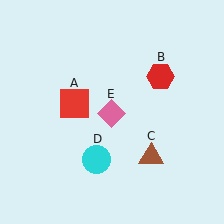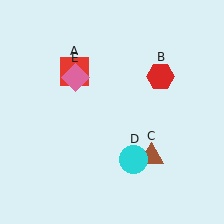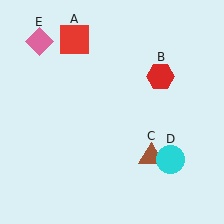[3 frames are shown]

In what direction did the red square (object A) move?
The red square (object A) moved up.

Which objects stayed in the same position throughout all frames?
Red hexagon (object B) and brown triangle (object C) remained stationary.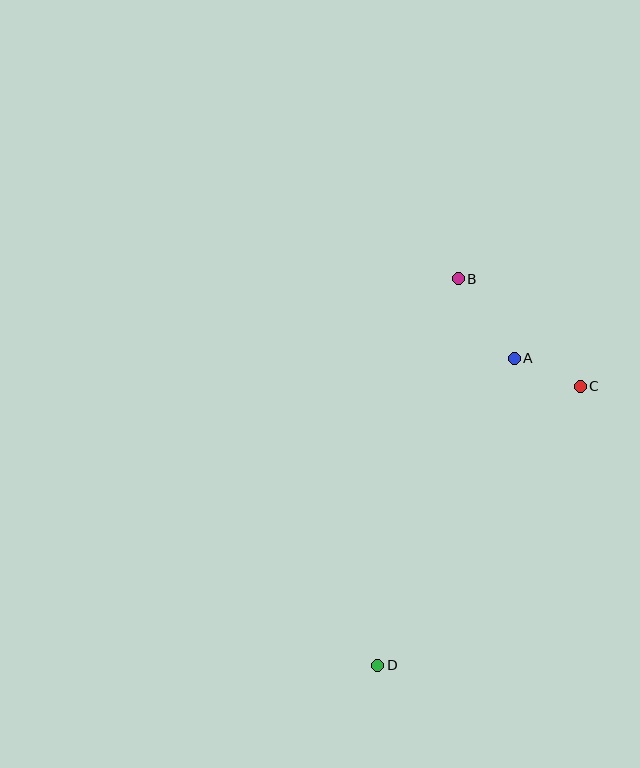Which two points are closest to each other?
Points A and C are closest to each other.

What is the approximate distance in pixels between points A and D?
The distance between A and D is approximately 336 pixels.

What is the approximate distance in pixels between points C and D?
The distance between C and D is approximately 345 pixels.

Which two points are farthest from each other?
Points B and D are farthest from each other.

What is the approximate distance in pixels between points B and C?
The distance between B and C is approximately 163 pixels.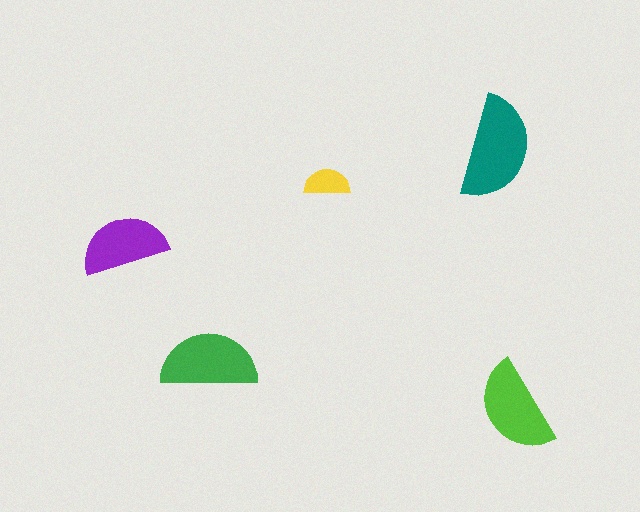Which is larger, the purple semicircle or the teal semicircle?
The teal one.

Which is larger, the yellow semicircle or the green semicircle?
The green one.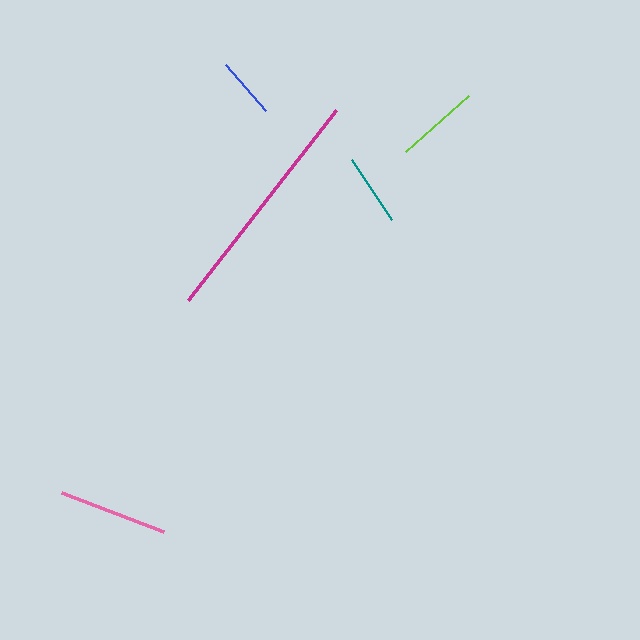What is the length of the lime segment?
The lime segment is approximately 85 pixels long.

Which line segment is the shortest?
The blue line is the shortest at approximately 62 pixels.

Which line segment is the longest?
The magenta line is the longest at approximately 241 pixels.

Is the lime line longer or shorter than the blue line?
The lime line is longer than the blue line.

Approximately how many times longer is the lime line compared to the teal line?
The lime line is approximately 1.2 times the length of the teal line.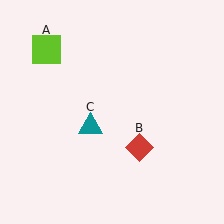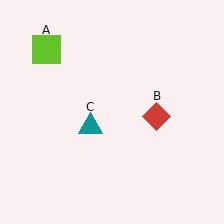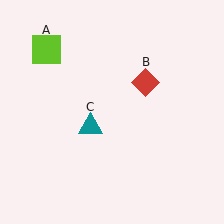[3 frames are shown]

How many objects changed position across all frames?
1 object changed position: red diamond (object B).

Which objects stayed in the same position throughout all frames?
Lime square (object A) and teal triangle (object C) remained stationary.